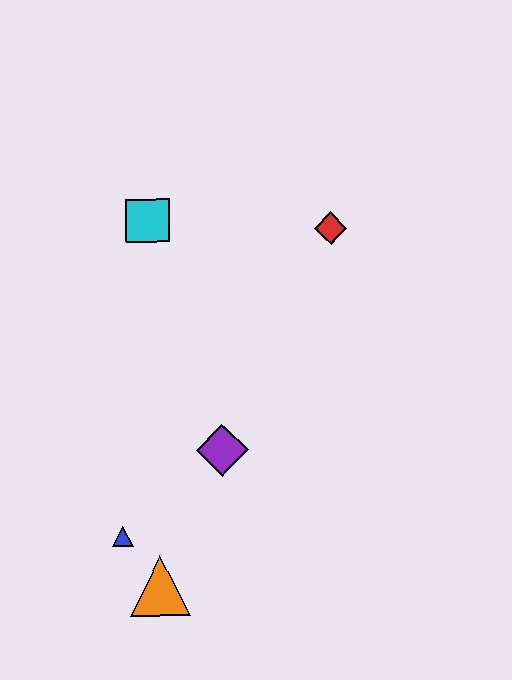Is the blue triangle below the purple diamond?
Yes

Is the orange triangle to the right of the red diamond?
No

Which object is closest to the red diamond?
The cyan square is closest to the red diamond.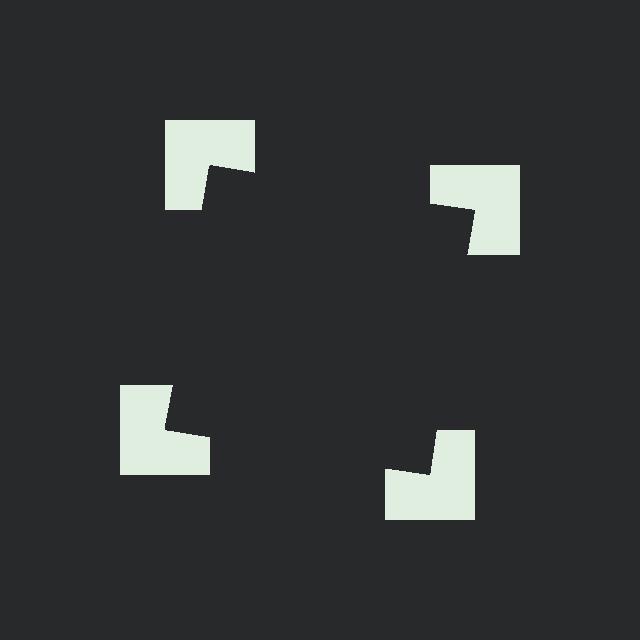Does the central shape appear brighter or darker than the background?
It typically appears slightly darker than the background, even though no actual brightness change is drawn.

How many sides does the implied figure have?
4 sides.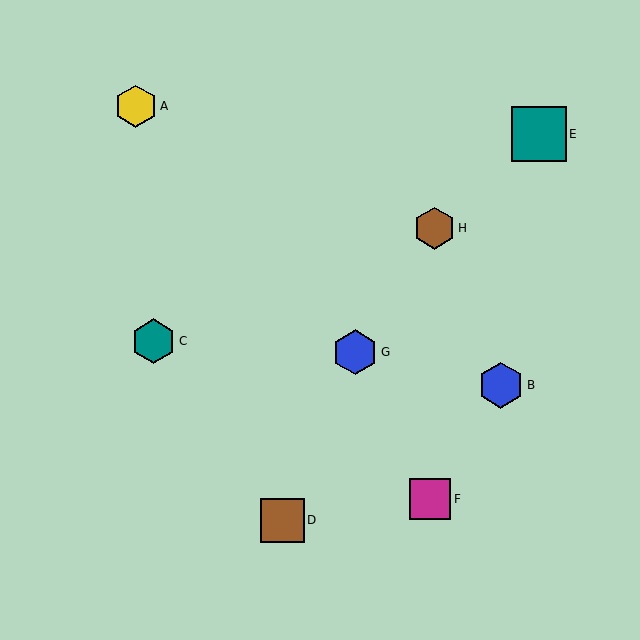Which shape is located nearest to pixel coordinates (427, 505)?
The magenta square (labeled F) at (430, 499) is nearest to that location.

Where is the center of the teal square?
The center of the teal square is at (539, 134).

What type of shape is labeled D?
Shape D is a brown square.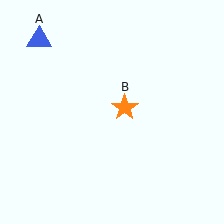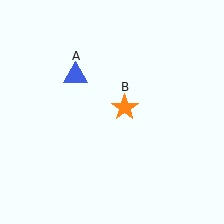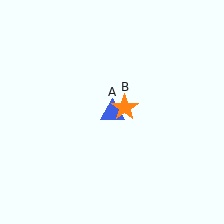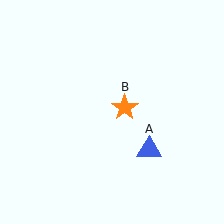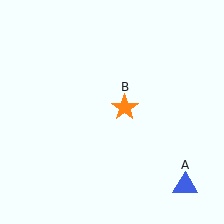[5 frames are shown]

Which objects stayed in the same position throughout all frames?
Orange star (object B) remained stationary.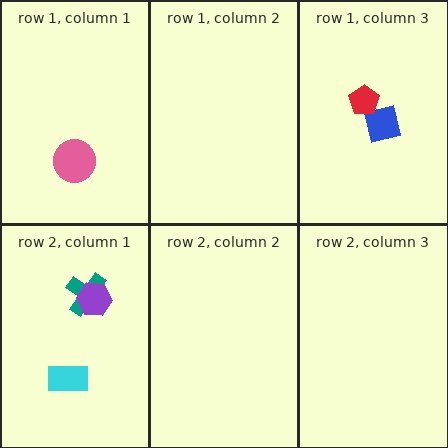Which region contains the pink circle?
The row 1, column 1 region.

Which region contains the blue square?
The row 1, column 3 region.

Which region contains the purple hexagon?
The row 2, column 1 region.